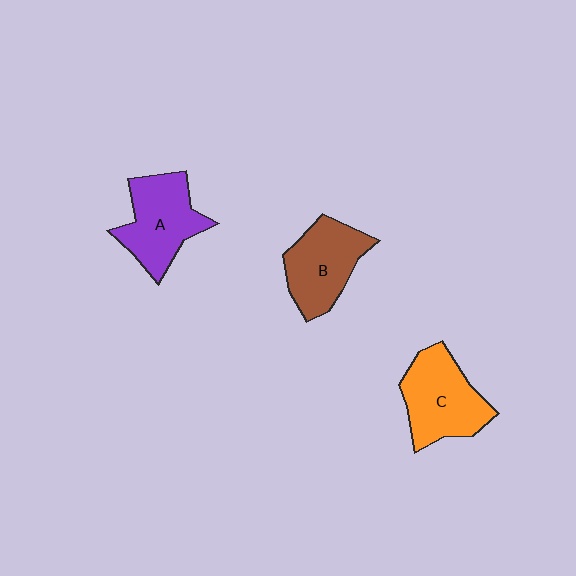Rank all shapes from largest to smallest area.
From largest to smallest: C (orange), A (purple), B (brown).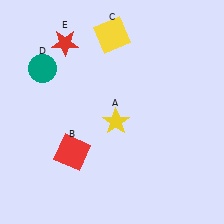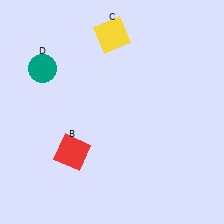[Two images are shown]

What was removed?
The red star (E), the yellow star (A) were removed in Image 2.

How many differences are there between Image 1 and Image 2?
There are 2 differences between the two images.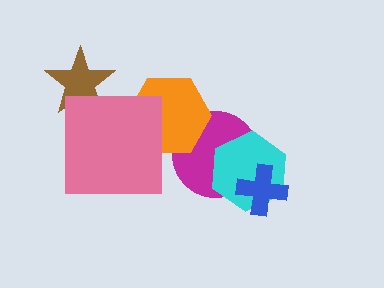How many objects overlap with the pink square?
2 objects overlap with the pink square.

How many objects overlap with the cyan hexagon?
2 objects overlap with the cyan hexagon.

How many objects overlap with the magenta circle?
3 objects overlap with the magenta circle.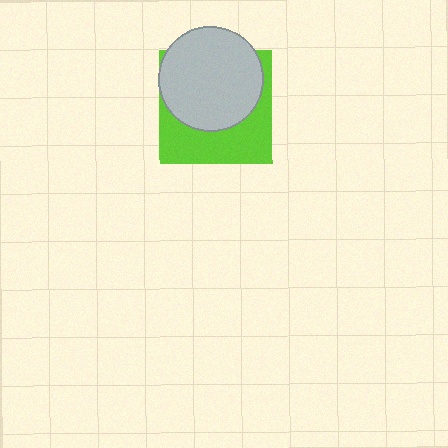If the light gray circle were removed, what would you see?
You would see the complete lime square.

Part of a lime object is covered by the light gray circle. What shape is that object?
It is a square.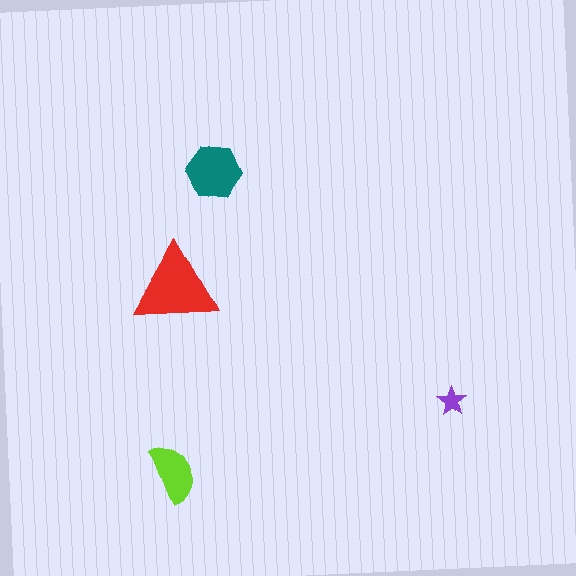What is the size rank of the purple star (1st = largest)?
4th.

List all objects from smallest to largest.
The purple star, the lime semicircle, the teal hexagon, the red triangle.